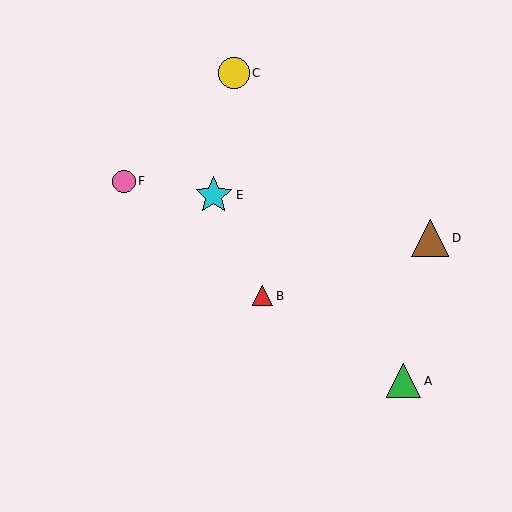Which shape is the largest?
The cyan star (labeled E) is the largest.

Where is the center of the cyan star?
The center of the cyan star is at (214, 196).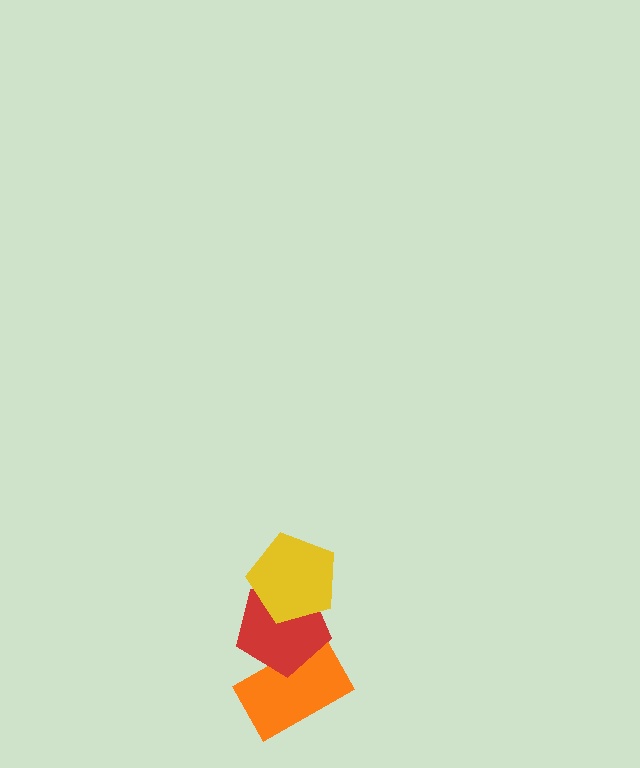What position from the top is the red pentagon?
The red pentagon is 2nd from the top.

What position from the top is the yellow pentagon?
The yellow pentagon is 1st from the top.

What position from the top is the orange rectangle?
The orange rectangle is 3rd from the top.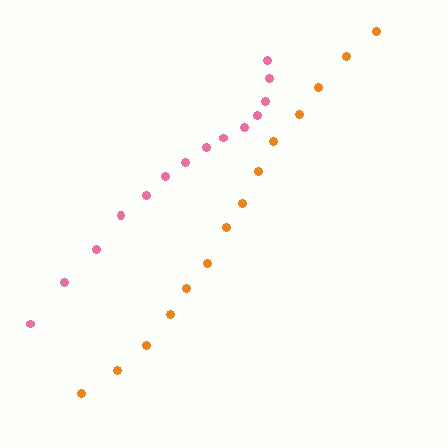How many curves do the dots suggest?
There are 2 distinct paths.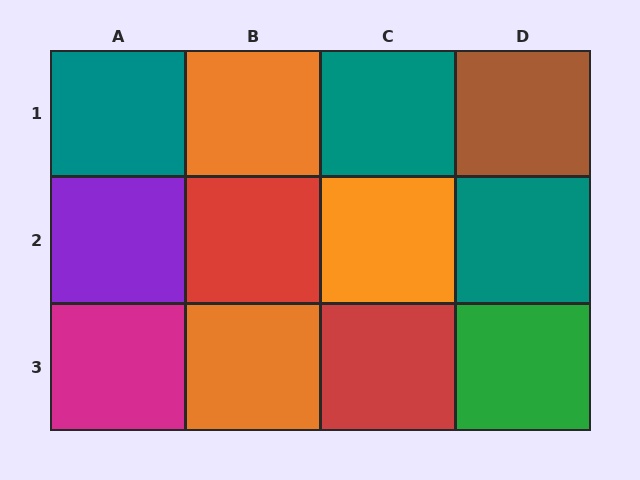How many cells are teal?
3 cells are teal.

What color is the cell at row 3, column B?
Orange.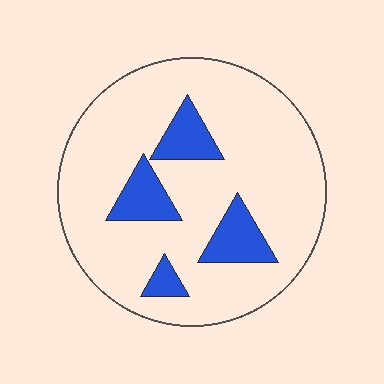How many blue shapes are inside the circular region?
4.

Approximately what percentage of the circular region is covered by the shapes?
Approximately 15%.